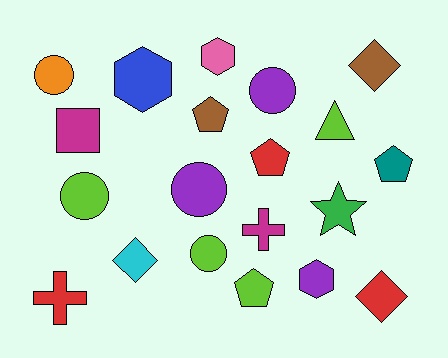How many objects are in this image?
There are 20 objects.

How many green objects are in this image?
There is 1 green object.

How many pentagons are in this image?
There are 4 pentagons.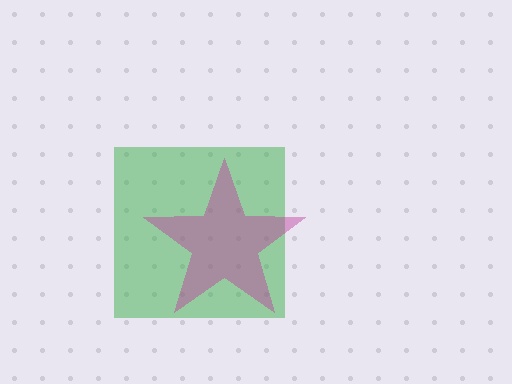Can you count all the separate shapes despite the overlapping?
Yes, there are 2 separate shapes.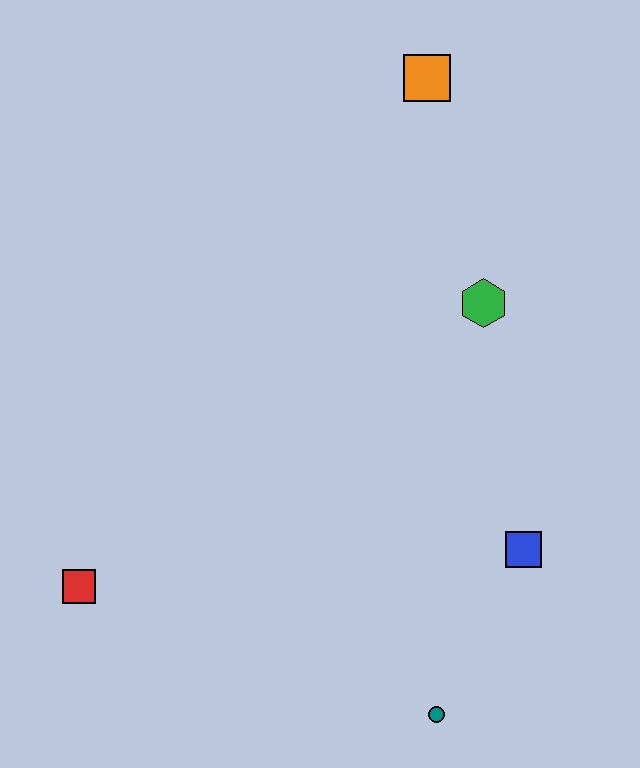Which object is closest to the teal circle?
The blue square is closest to the teal circle.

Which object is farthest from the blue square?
The orange square is farthest from the blue square.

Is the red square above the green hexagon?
No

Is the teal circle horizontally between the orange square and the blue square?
Yes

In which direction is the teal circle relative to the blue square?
The teal circle is below the blue square.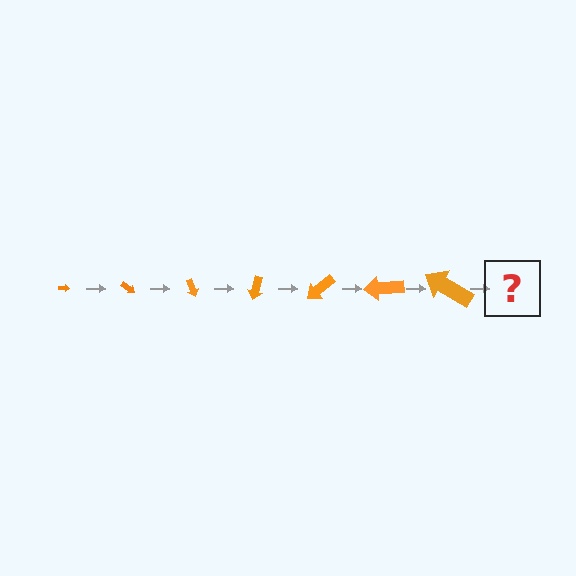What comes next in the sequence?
The next element should be an arrow, larger than the previous one and rotated 245 degrees from the start.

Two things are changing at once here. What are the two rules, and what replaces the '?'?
The two rules are that the arrow grows larger each step and it rotates 35 degrees each step. The '?' should be an arrow, larger than the previous one and rotated 245 degrees from the start.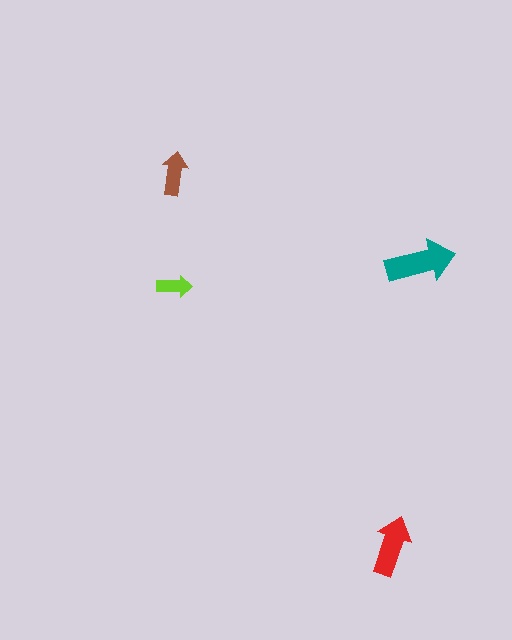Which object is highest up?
The brown arrow is topmost.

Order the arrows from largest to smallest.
the teal one, the red one, the brown one, the lime one.